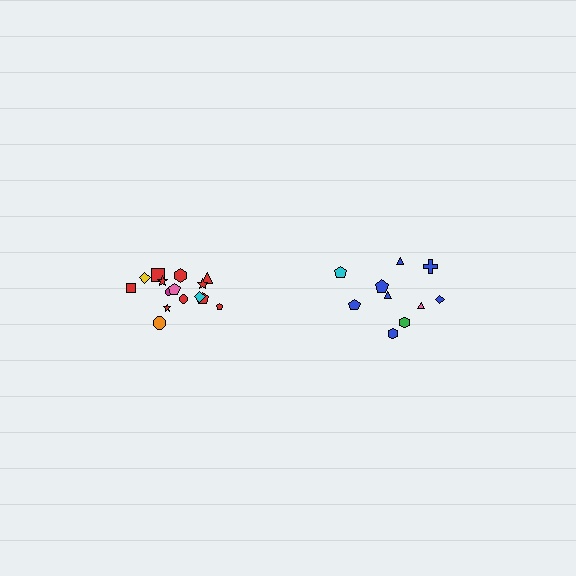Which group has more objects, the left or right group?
The left group.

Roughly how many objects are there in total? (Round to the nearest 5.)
Roughly 25 objects in total.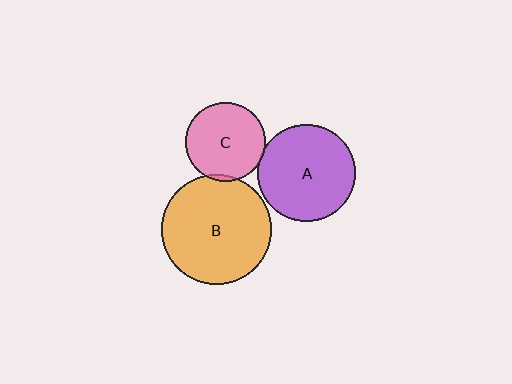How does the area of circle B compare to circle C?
Approximately 1.9 times.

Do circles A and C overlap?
Yes.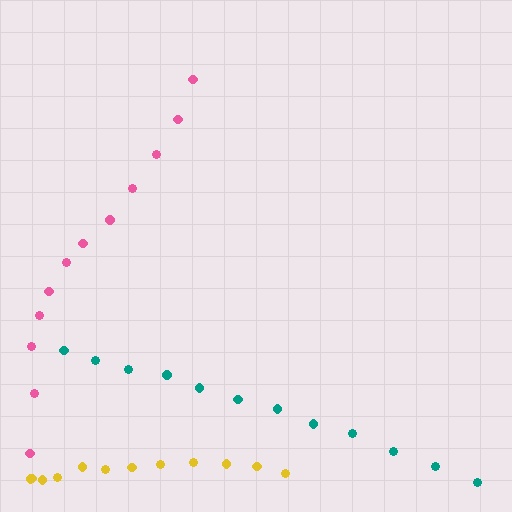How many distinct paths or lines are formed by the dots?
There are 3 distinct paths.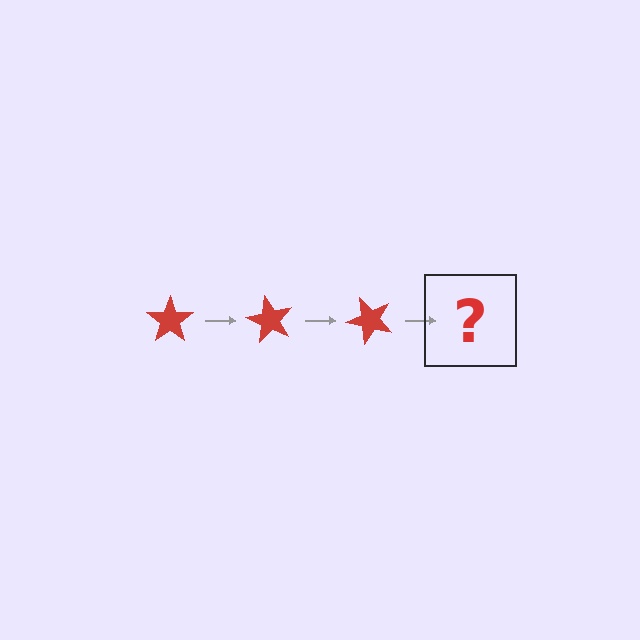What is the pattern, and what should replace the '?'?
The pattern is that the star rotates 60 degrees each step. The '?' should be a red star rotated 180 degrees.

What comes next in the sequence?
The next element should be a red star rotated 180 degrees.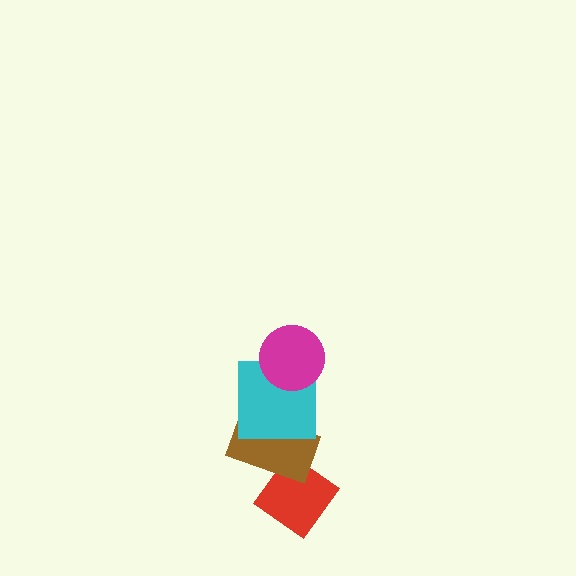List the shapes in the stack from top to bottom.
From top to bottom: the magenta circle, the cyan square, the brown rectangle, the red diamond.